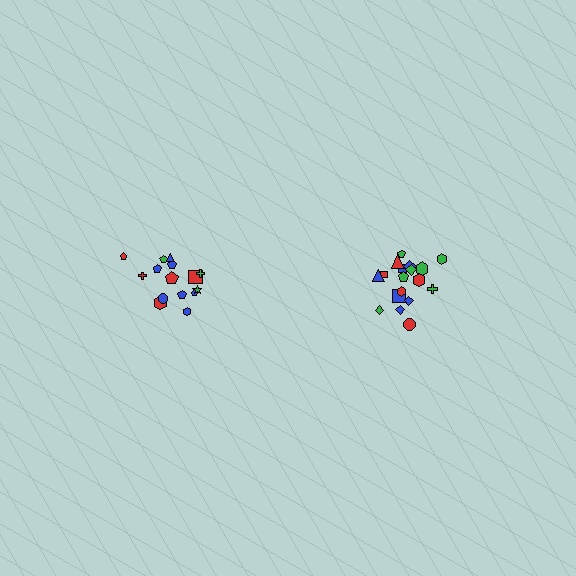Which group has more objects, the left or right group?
The right group.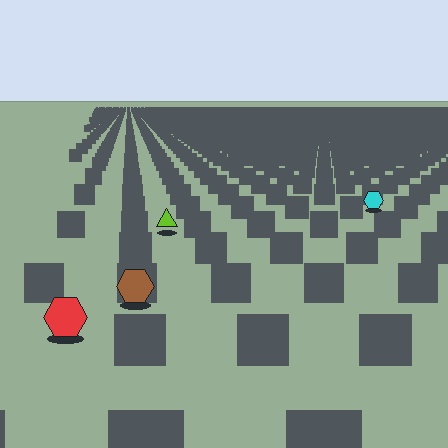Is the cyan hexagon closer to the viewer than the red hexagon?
No. The red hexagon is closer — you can tell from the texture gradient: the ground texture is coarser near it.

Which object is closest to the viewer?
The red hexagon is closest. The texture marks near it are larger and more spread out.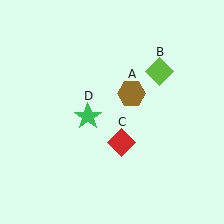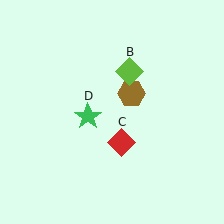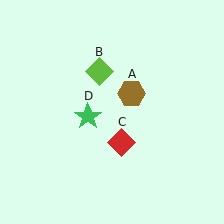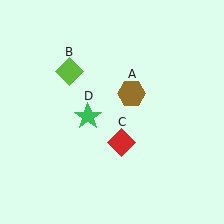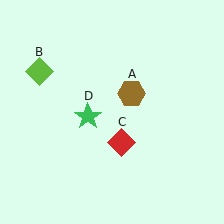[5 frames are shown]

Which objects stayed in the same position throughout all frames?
Brown hexagon (object A) and red diamond (object C) and green star (object D) remained stationary.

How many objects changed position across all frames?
1 object changed position: lime diamond (object B).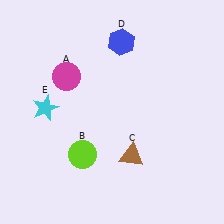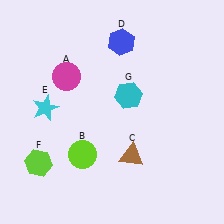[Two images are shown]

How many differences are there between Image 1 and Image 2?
There are 2 differences between the two images.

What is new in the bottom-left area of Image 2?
A lime hexagon (F) was added in the bottom-left area of Image 2.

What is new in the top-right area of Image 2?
A cyan hexagon (G) was added in the top-right area of Image 2.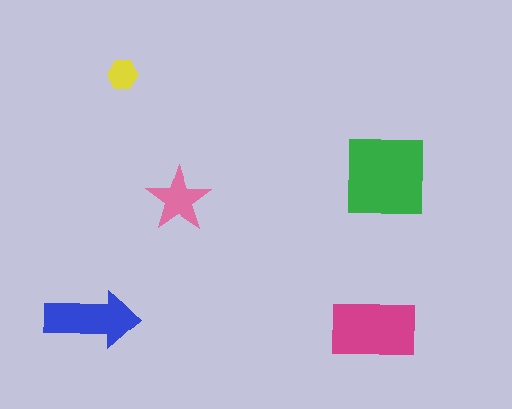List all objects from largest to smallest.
The green square, the magenta rectangle, the blue arrow, the pink star, the yellow hexagon.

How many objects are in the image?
There are 5 objects in the image.